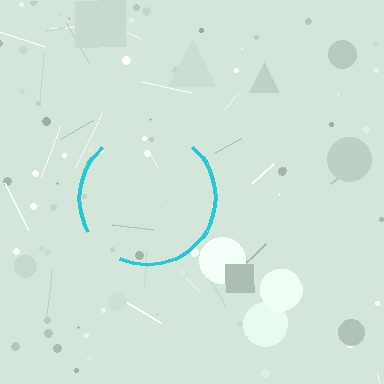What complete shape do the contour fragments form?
The contour fragments form a circle.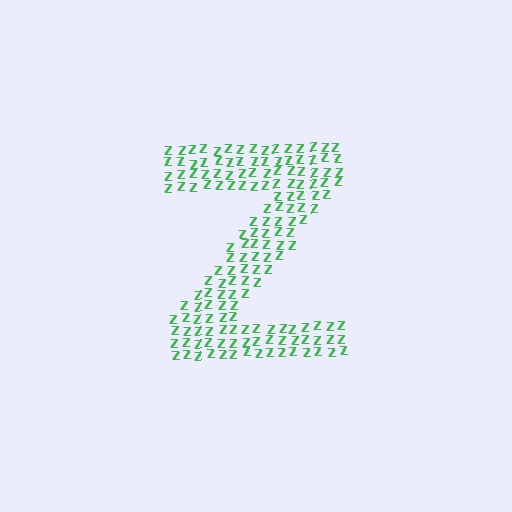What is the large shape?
The large shape is the letter Z.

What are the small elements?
The small elements are letter Z's.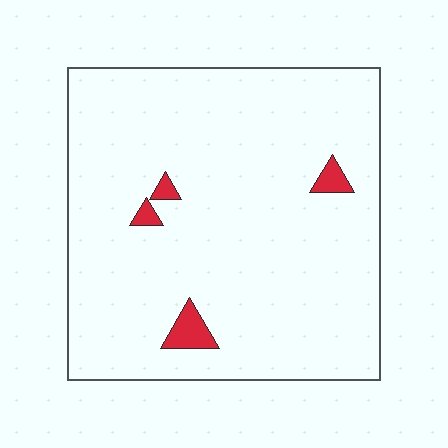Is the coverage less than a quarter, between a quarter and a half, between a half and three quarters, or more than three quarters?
Less than a quarter.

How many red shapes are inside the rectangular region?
4.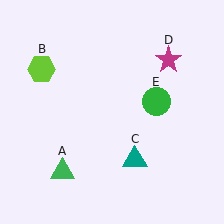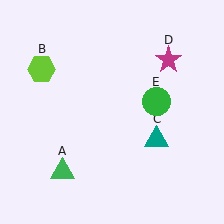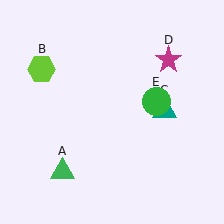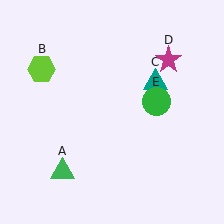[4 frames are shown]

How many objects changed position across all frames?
1 object changed position: teal triangle (object C).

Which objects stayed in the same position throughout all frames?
Green triangle (object A) and lime hexagon (object B) and magenta star (object D) and green circle (object E) remained stationary.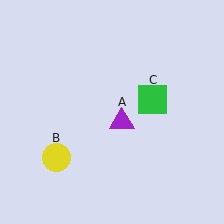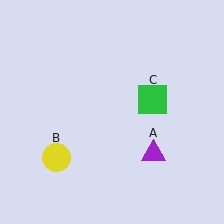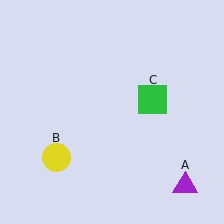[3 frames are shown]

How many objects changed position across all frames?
1 object changed position: purple triangle (object A).